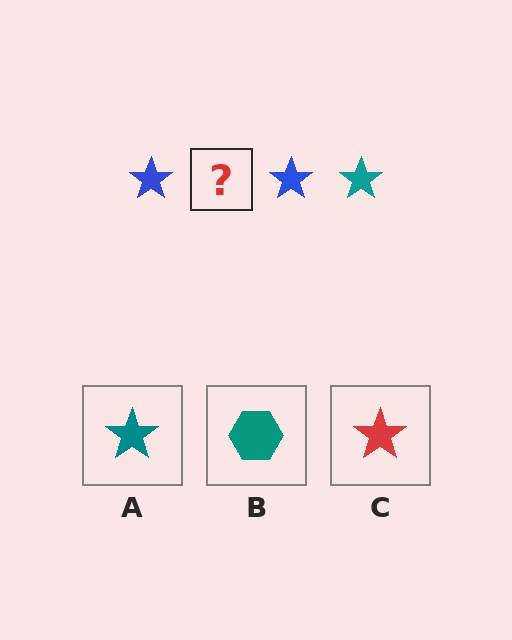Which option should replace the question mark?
Option A.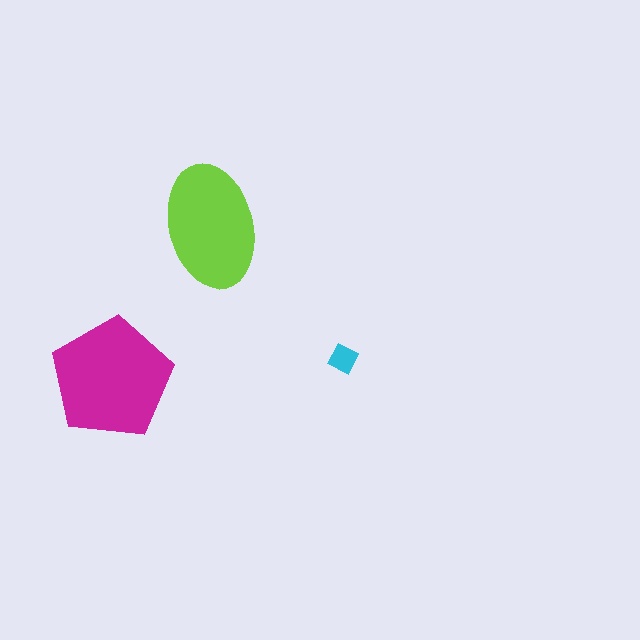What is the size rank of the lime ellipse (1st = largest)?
2nd.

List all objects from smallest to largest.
The cyan diamond, the lime ellipse, the magenta pentagon.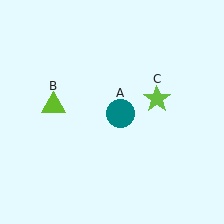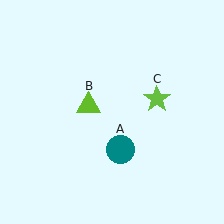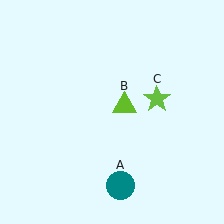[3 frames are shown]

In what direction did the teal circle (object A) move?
The teal circle (object A) moved down.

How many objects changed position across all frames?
2 objects changed position: teal circle (object A), lime triangle (object B).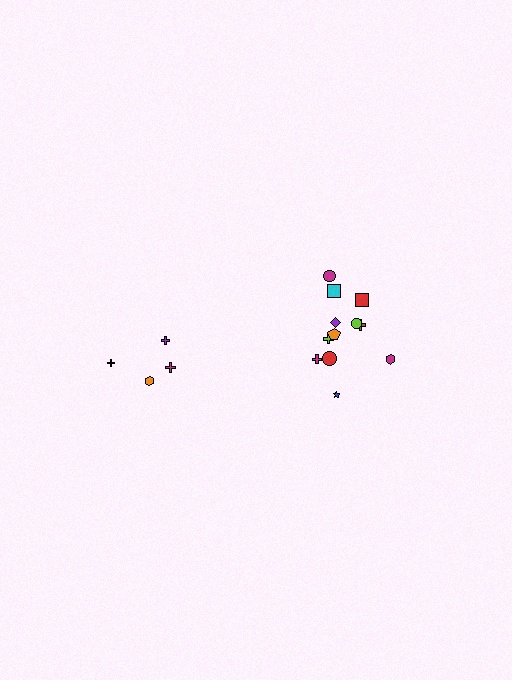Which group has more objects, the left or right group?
The right group.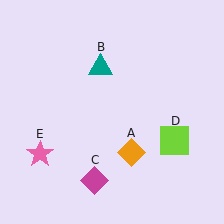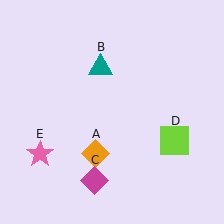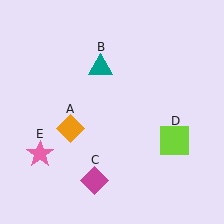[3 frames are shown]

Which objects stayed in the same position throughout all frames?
Teal triangle (object B) and magenta diamond (object C) and lime square (object D) and pink star (object E) remained stationary.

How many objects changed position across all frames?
1 object changed position: orange diamond (object A).